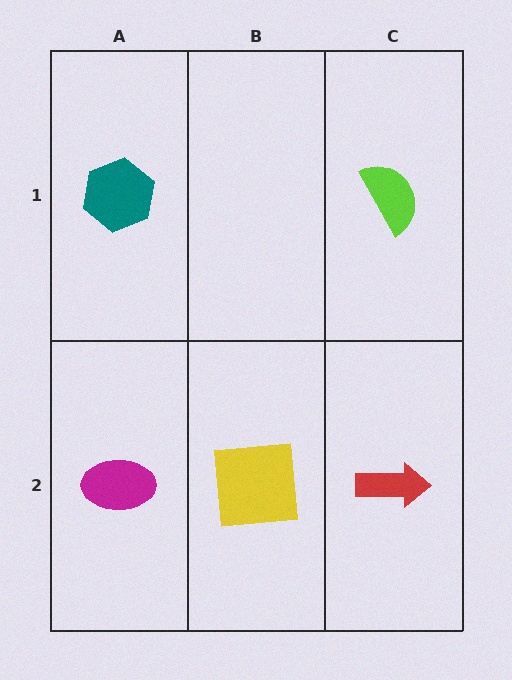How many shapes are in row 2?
3 shapes.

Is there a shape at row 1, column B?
No, that cell is empty.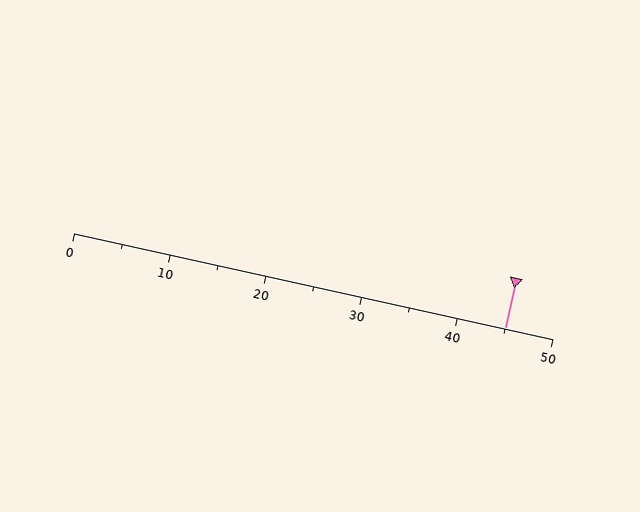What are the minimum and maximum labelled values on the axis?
The axis runs from 0 to 50.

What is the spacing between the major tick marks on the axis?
The major ticks are spaced 10 apart.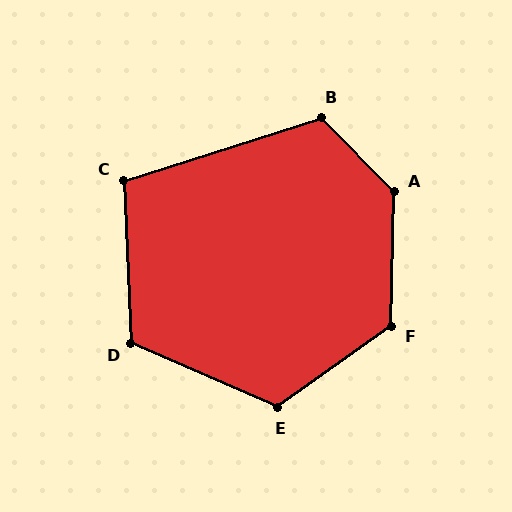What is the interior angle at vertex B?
Approximately 117 degrees (obtuse).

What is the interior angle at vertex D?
Approximately 116 degrees (obtuse).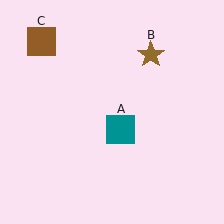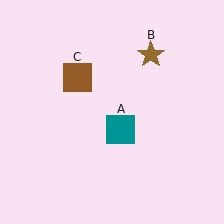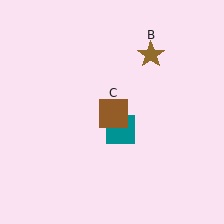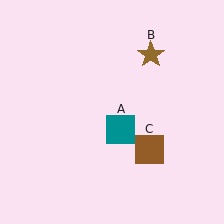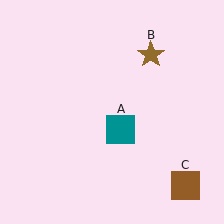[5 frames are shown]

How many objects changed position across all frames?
1 object changed position: brown square (object C).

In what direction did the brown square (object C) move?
The brown square (object C) moved down and to the right.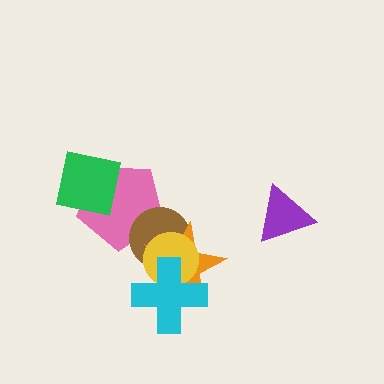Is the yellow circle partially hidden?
Yes, it is partially covered by another shape.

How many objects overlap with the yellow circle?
3 objects overlap with the yellow circle.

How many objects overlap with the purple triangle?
0 objects overlap with the purple triangle.